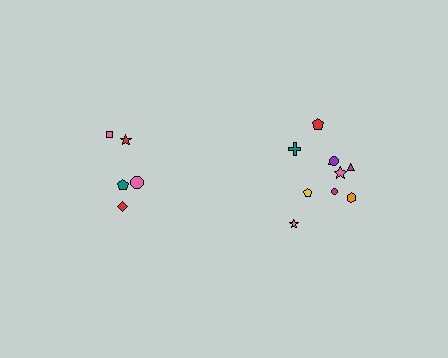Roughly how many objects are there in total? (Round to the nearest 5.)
Roughly 15 objects in total.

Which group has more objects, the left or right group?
The right group.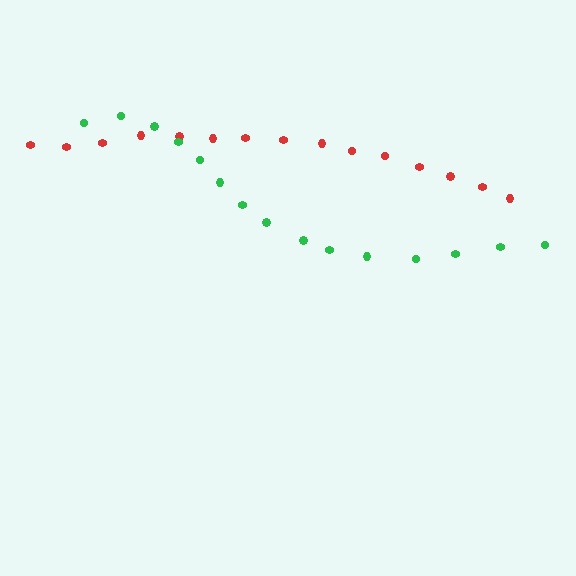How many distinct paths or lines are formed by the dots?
There are 2 distinct paths.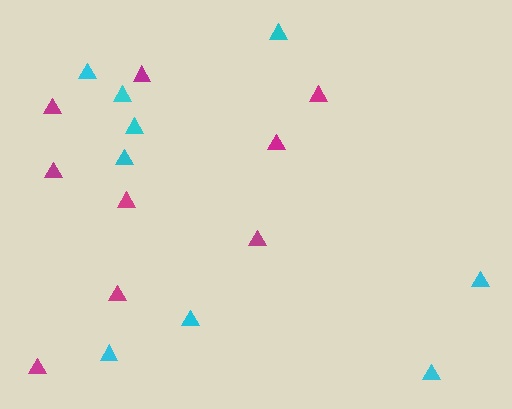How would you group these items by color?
There are 2 groups: one group of magenta triangles (9) and one group of cyan triangles (9).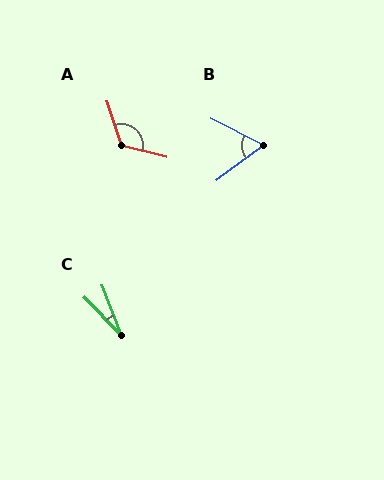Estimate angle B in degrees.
Approximately 64 degrees.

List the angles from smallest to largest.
C (23°), B (64°), A (122°).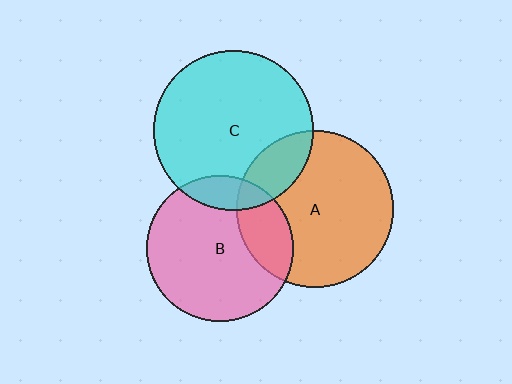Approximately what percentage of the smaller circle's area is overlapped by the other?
Approximately 15%.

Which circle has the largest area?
Circle C (cyan).